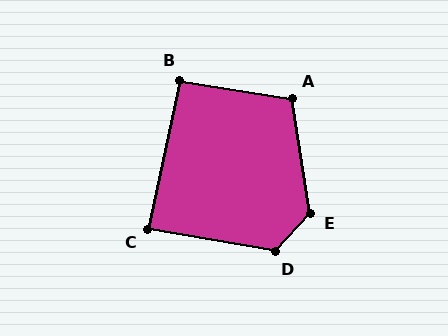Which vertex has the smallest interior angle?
C, at approximately 88 degrees.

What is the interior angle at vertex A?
Approximately 107 degrees (obtuse).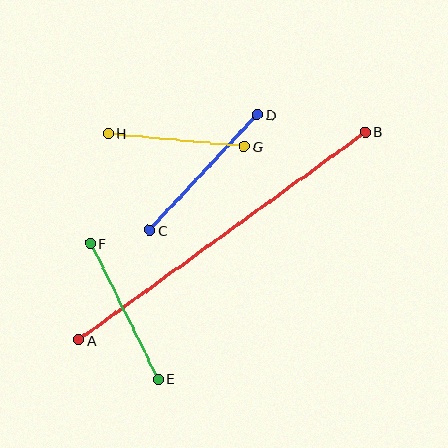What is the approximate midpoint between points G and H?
The midpoint is at approximately (176, 140) pixels.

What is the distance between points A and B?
The distance is approximately 354 pixels.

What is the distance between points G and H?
The distance is approximately 137 pixels.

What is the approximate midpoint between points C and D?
The midpoint is at approximately (203, 172) pixels.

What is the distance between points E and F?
The distance is approximately 152 pixels.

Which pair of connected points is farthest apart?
Points A and B are farthest apart.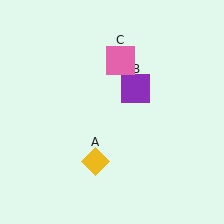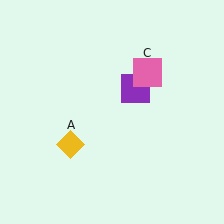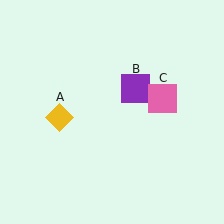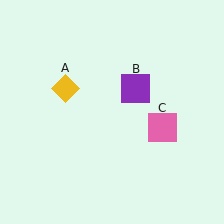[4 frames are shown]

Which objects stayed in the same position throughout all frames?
Purple square (object B) remained stationary.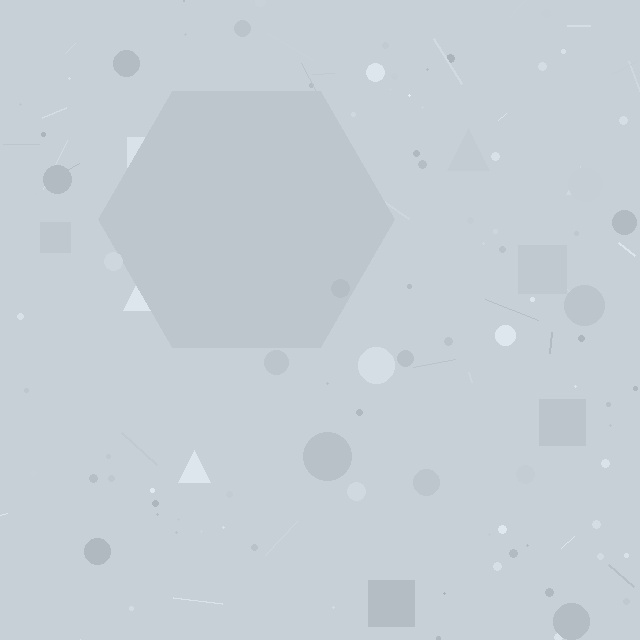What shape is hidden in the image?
A hexagon is hidden in the image.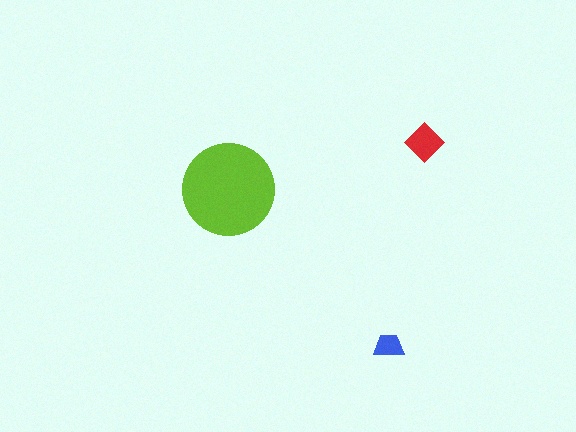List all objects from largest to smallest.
The lime circle, the red diamond, the blue trapezoid.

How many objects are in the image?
There are 3 objects in the image.